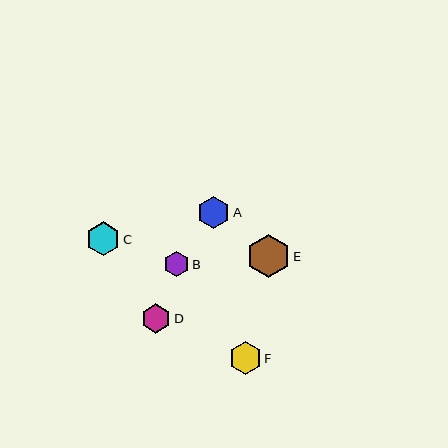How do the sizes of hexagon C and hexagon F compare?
Hexagon C and hexagon F are approximately the same size.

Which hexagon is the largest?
Hexagon E is the largest with a size of approximately 43 pixels.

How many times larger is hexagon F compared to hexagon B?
Hexagon F is approximately 1.3 times the size of hexagon B.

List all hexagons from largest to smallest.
From largest to smallest: E, C, F, A, D, B.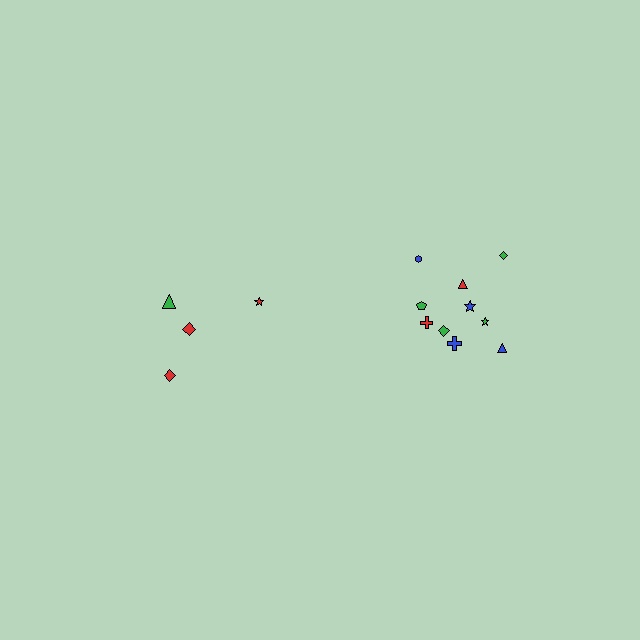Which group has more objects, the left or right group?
The right group.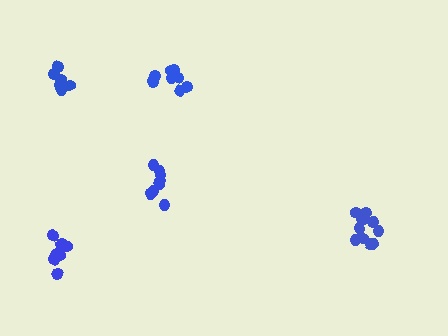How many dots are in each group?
Group 1: 8 dots, Group 2: 6 dots, Group 3: 9 dots, Group 4: 9 dots, Group 5: 11 dots (43 total).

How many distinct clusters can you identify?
There are 5 distinct clusters.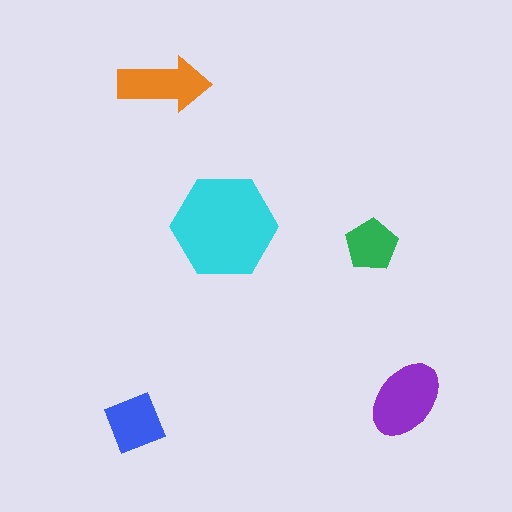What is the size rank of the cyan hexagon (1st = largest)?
1st.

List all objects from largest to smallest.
The cyan hexagon, the purple ellipse, the orange arrow, the blue diamond, the green pentagon.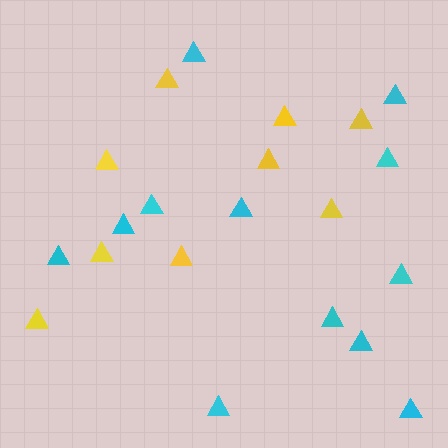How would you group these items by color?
There are 2 groups: one group of cyan triangles (12) and one group of yellow triangles (9).